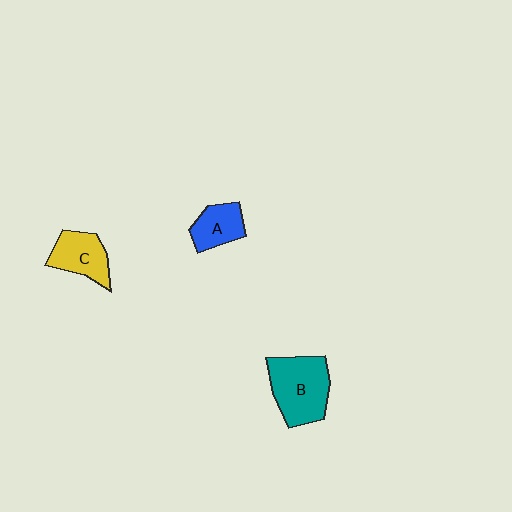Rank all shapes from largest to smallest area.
From largest to smallest: B (teal), C (yellow), A (blue).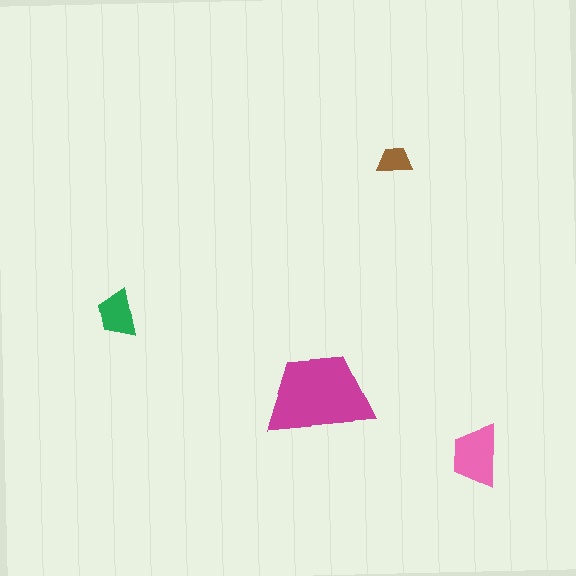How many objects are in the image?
There are 4 objects in the image.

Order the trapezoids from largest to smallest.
the magenta one, the pink one, the green one, the brown one.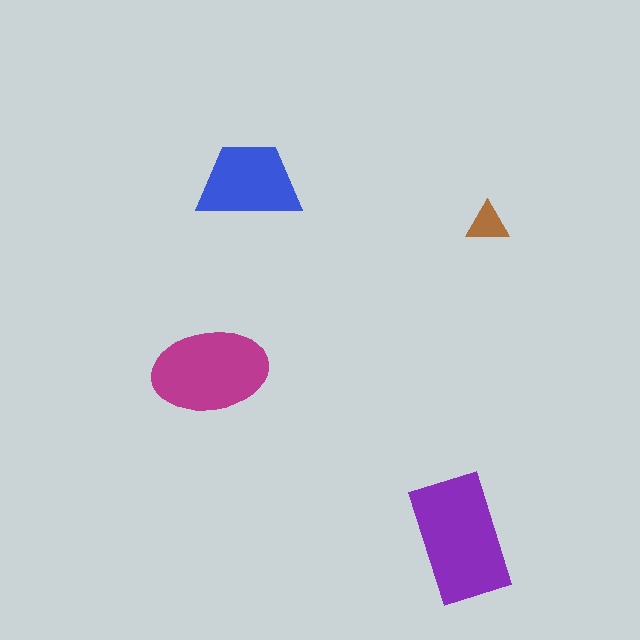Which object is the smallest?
The brown triangle.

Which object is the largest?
The purple rectangle.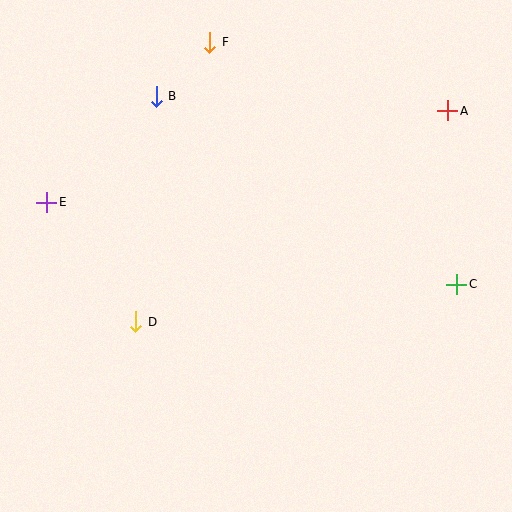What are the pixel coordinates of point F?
Point F is at (210, 42).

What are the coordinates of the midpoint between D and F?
The midpoint between D and F is at (173, 182).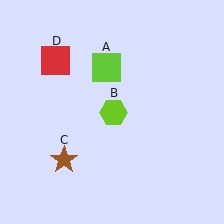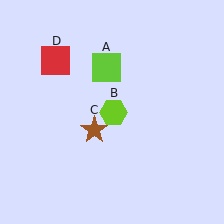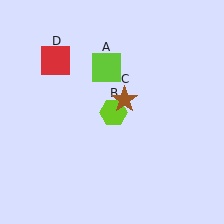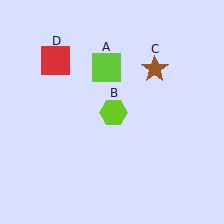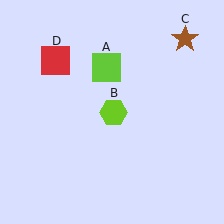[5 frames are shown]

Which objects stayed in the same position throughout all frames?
Lime square (object A) and lime hexagon (object B) and red square (object D) remained stationary.